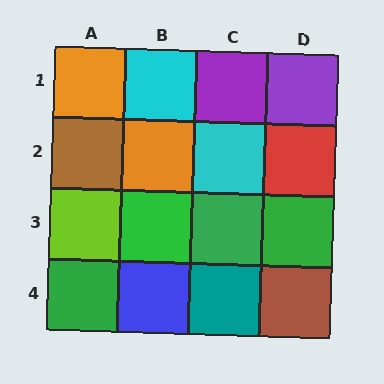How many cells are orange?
2 cells are orange.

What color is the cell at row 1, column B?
Cyan.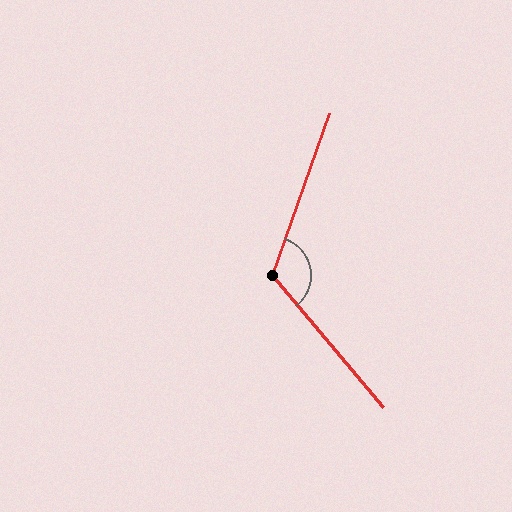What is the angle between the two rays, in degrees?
Approximately 121 degrees.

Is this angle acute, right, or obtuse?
It is obtuse.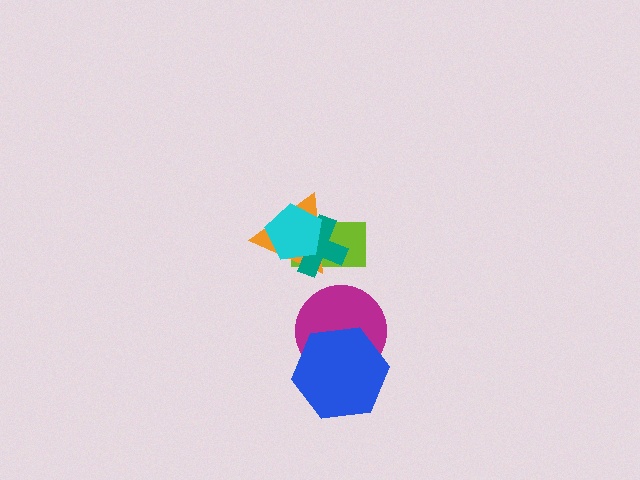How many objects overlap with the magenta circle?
1 object overlaps with the magenta circle.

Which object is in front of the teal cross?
The cyan pentagon is in front of the teal cross.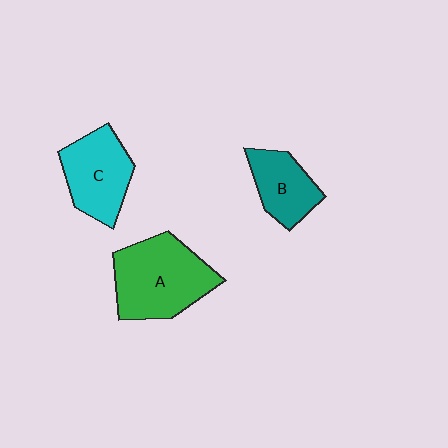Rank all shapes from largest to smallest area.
From largest to smallest: A (green), C (cyan), B (teal).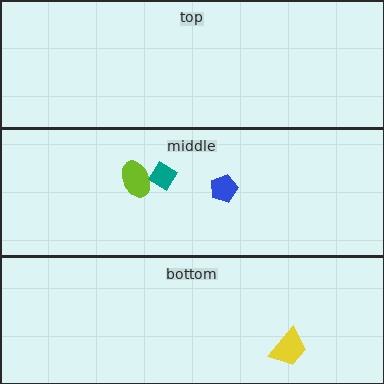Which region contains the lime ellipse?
The middle region.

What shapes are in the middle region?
The blue pentagon, the lime ellipse, the teal diamond.